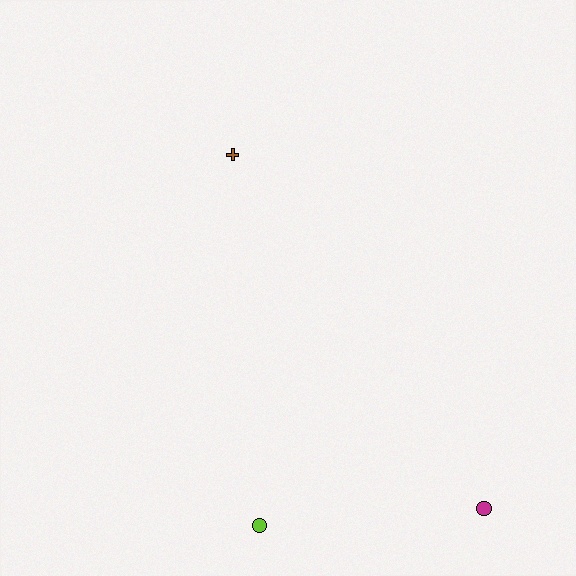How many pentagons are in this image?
There are no pentagons.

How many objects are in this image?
There are 3 objects.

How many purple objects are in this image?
There are no purple objects.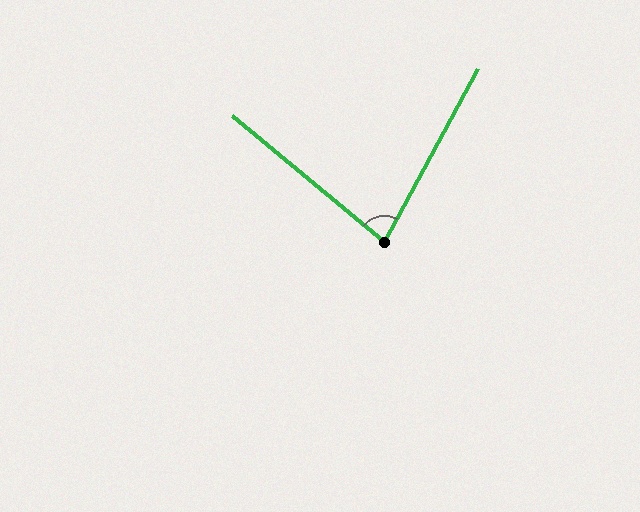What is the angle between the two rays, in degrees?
Approximately 79 degrees.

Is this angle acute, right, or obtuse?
It is acute.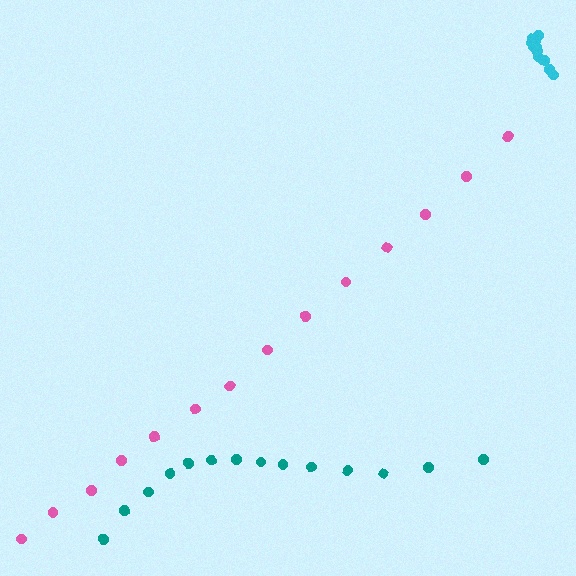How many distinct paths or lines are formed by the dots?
There are 3 distinct paths.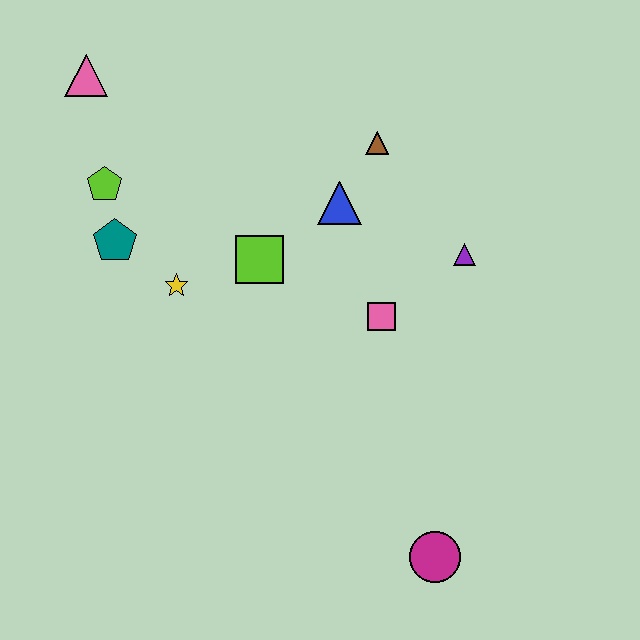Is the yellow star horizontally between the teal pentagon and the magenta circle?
Yes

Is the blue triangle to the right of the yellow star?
Yes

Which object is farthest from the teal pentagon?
The magenta circle is farthest from the teal pentagon.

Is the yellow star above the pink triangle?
No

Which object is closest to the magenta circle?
The pink square is closest to the magenta circle.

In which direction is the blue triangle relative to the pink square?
The blue triangle is above the pink square.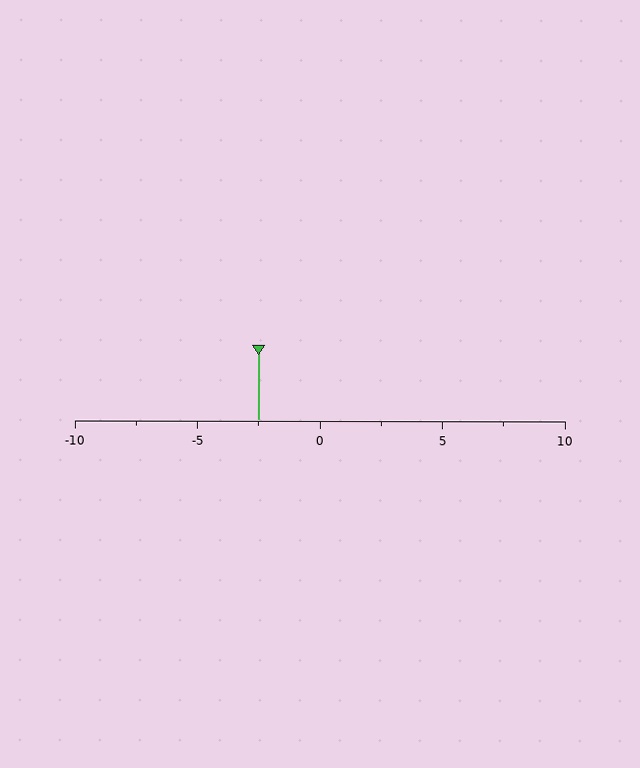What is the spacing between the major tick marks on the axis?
The major ticks are spaced 5 apart.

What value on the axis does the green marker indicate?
The marker indicates approximately -2.5.